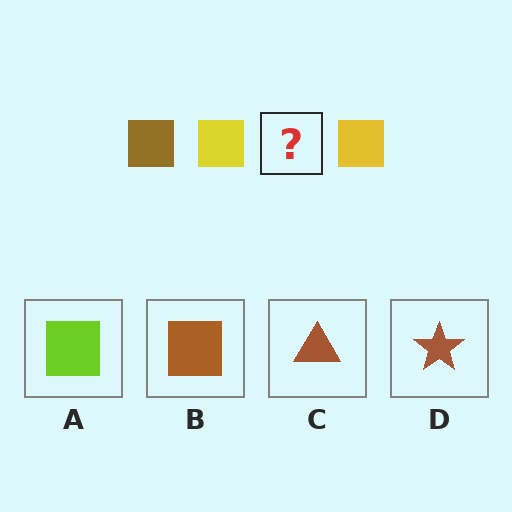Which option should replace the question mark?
Option B.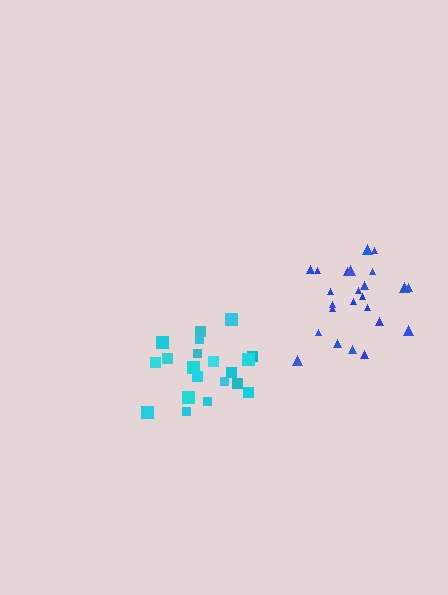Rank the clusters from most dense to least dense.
cyan, blue.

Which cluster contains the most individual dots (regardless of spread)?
Blue (24).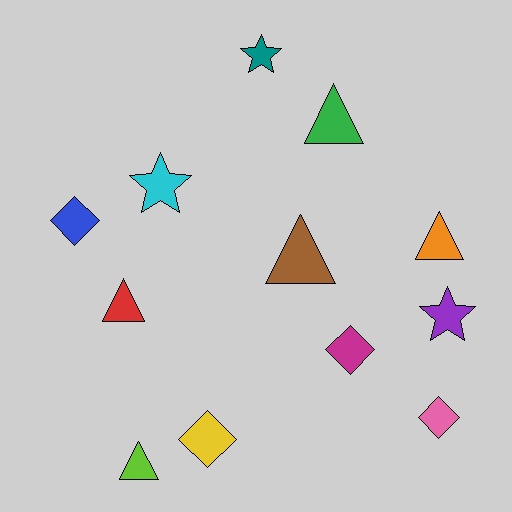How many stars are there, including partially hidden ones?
There are 3 stars.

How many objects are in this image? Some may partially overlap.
There are 12 objects.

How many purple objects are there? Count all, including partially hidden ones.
There is 1 purple object.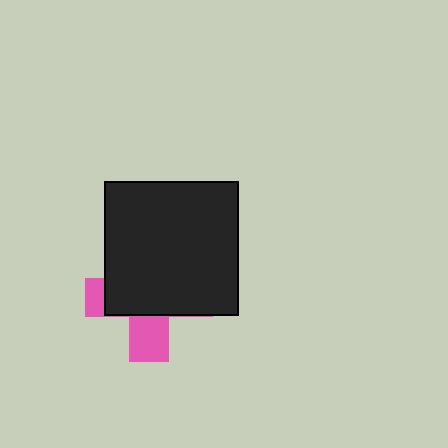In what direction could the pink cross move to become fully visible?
The pink cross could move down. That would shift it out from behind the black square entirely.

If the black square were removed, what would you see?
You would see the complete pink cross.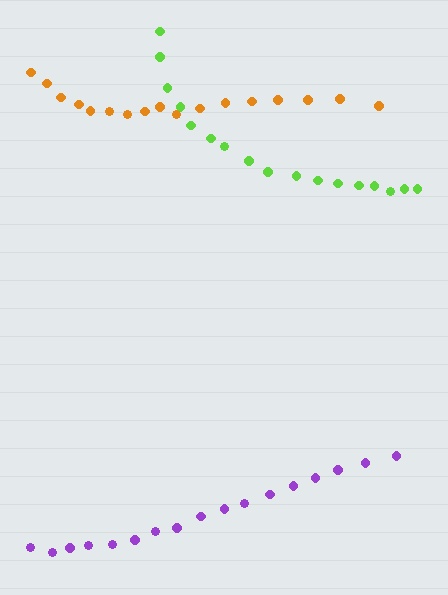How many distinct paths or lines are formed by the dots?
There are 3 distinct paths.